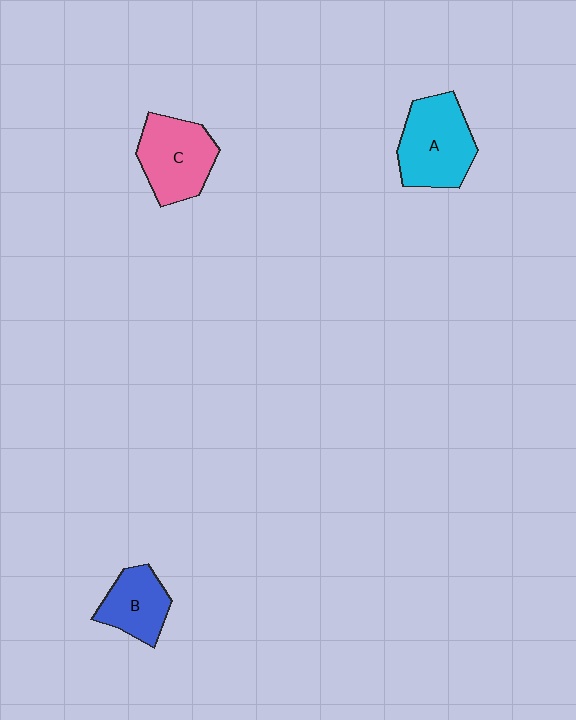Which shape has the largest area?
Shape A (cyan).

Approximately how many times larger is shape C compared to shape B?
Approximately 1.4 times.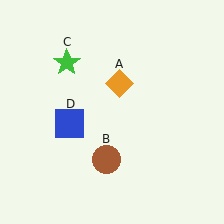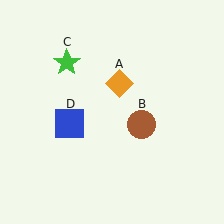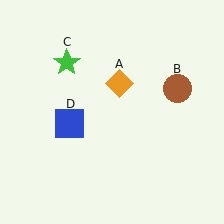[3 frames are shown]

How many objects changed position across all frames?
1 object changed position: brown circle (object B).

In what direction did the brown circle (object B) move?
The brown circle (object B) moved up and to the right.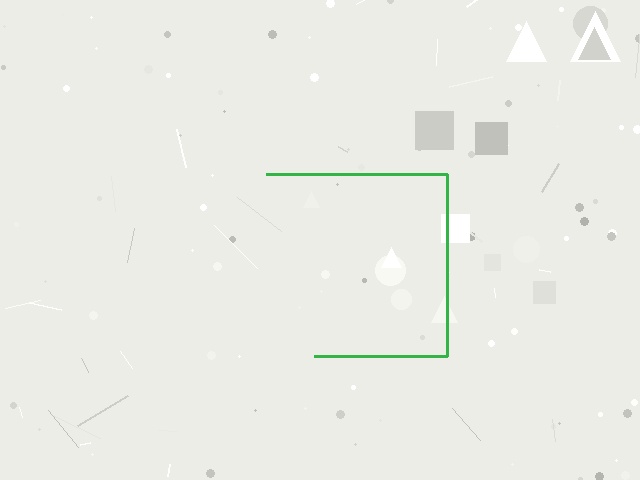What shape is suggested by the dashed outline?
The dashed outline suggests a square.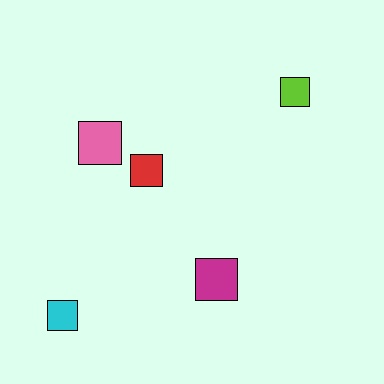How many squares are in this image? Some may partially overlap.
There are 5 squares.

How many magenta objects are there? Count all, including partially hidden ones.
There is 1 magenta object.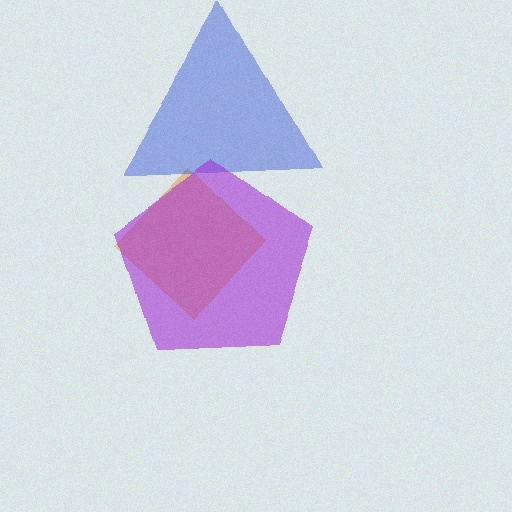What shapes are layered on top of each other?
The layered shapes are: an orange diamond, a blue triangle, a purple pentagon.